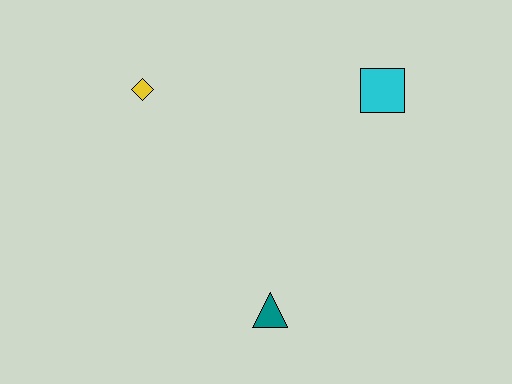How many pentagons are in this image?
There are no pentagons.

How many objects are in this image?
There are 3 objects.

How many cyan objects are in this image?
There is 1 cyan object.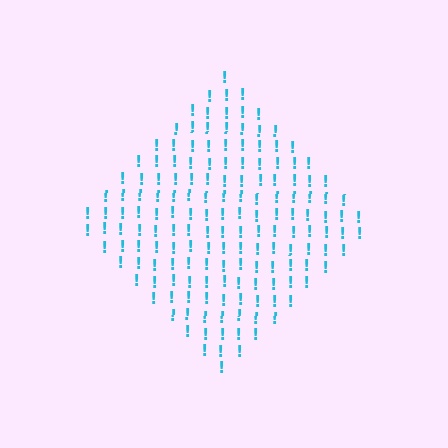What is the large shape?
The large shape is a diamond.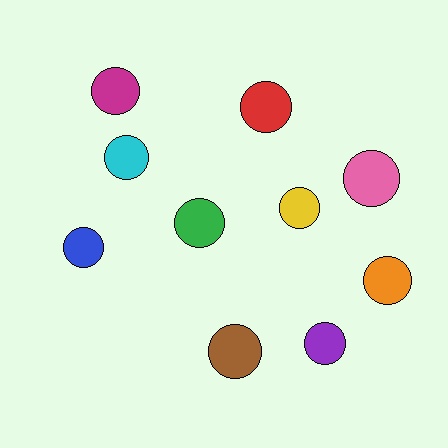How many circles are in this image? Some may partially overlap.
There are 10 circles.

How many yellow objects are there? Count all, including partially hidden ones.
There is 1 yellow object.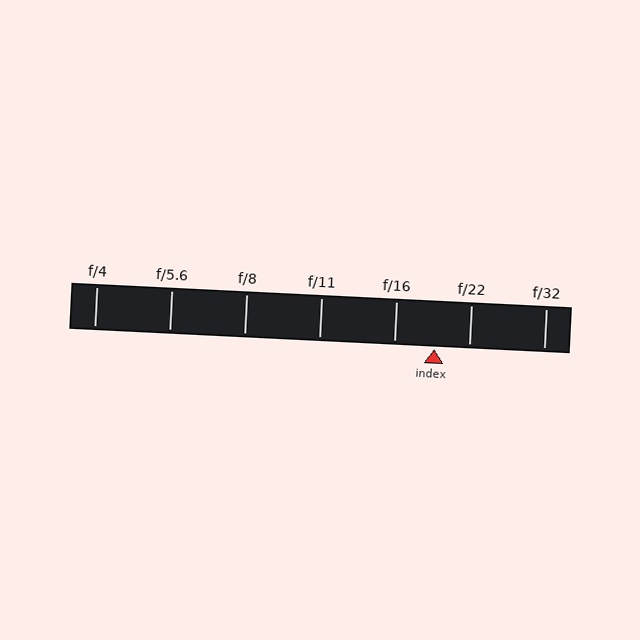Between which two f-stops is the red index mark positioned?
The index mark is between f/16 and f/22.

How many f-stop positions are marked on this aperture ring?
There are 7 f-stop positions marked.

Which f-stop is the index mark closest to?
The index mark is closest to f/22.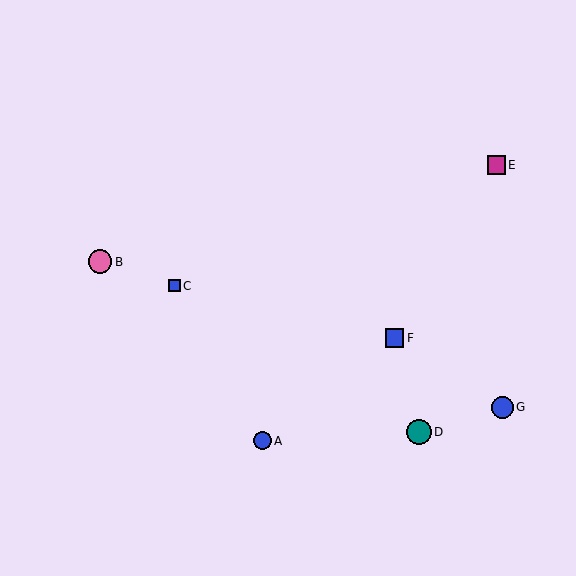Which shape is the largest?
The teal circle (labeled D) is the largest.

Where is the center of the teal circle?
The center of the teal circle is at (419, 432).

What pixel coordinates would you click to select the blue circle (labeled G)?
Click at (502, 407) to select the blue circle G.